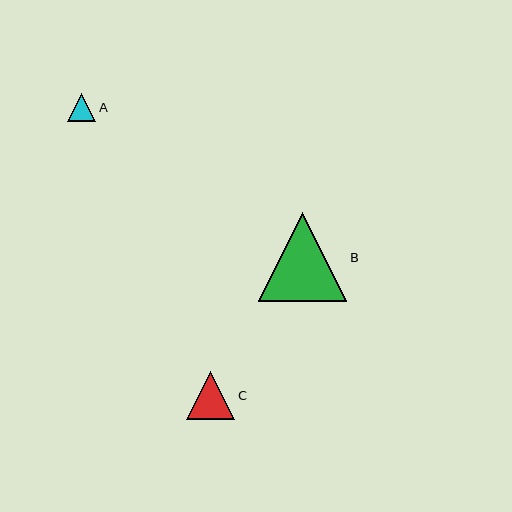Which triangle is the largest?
Triangle B is the largest with a size of approximately 89 pixels.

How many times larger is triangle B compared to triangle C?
Triangle B is approximately 1.9 times the size of triangle C.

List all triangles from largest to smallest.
From largest to smallest: B, C, A.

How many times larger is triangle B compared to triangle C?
Triangle B is approximately 1.9 times the size of triangle C.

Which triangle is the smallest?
Triangle A is the smallest with a size of approximately 28 pixels.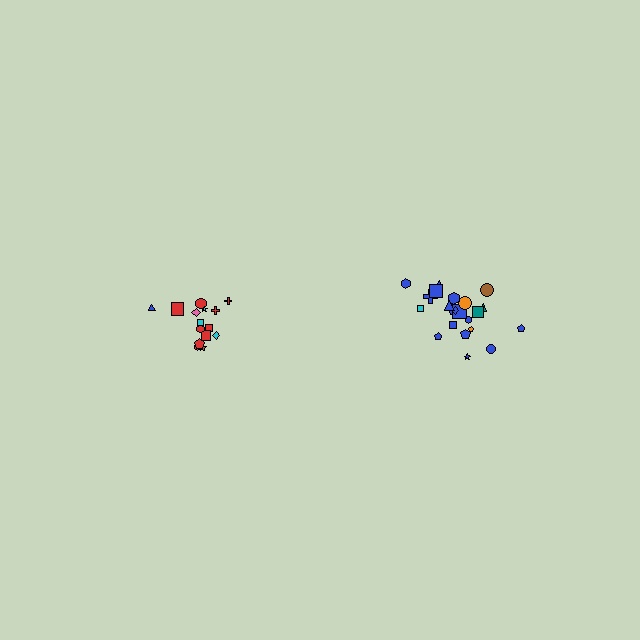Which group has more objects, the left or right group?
The right group.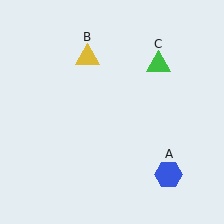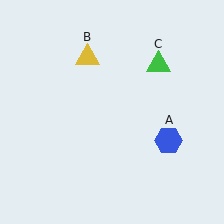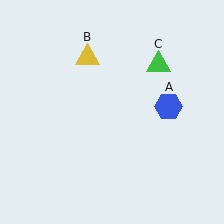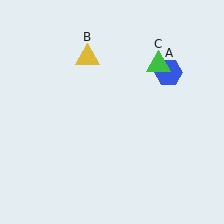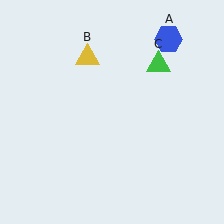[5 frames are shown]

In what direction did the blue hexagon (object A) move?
The blue hexagon (object A) moved up.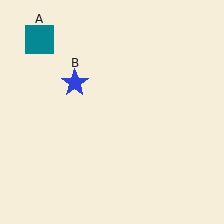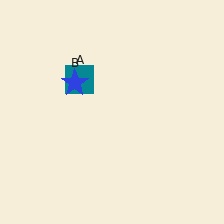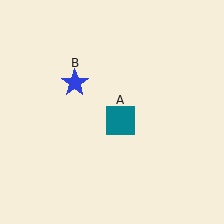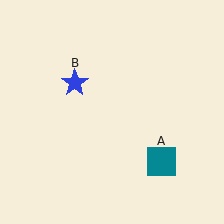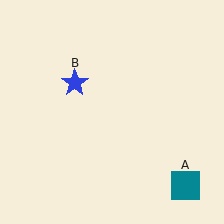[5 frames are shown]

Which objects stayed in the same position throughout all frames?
Blue star (object B) remained stationary.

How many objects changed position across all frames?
1 object changed position: teal square (object A).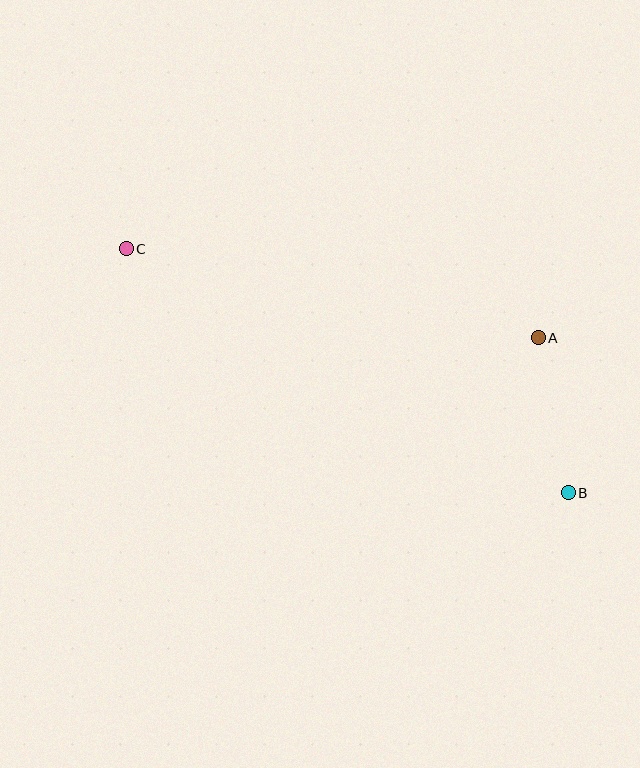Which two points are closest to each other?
Points A and B are closest to each other.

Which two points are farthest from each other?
Points B and C are farthest from each other.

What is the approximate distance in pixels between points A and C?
The distance between A and C is approximately 422 pixels.